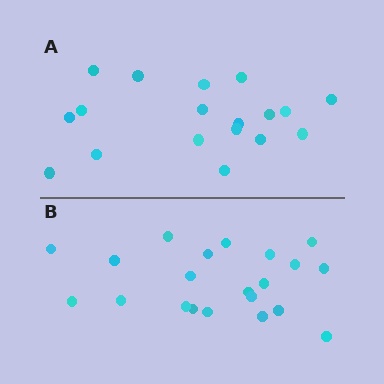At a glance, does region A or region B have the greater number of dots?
Region B (the bottom region) has more dots.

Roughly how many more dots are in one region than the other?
Region B has just a few more — roughly 2 or 3 more dots than region A.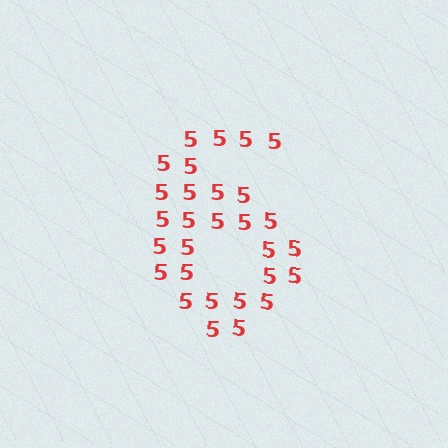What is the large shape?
The large shape is the digit 6.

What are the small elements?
The small elements are digit 5's.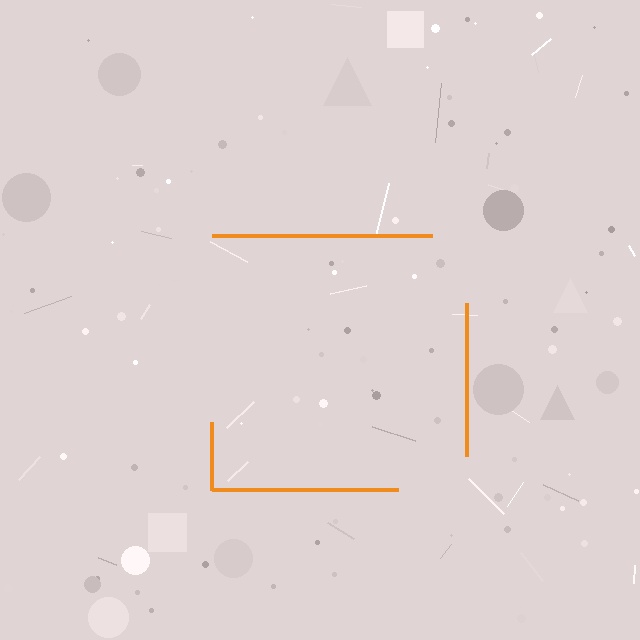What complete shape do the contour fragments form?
The contour fragments form a square.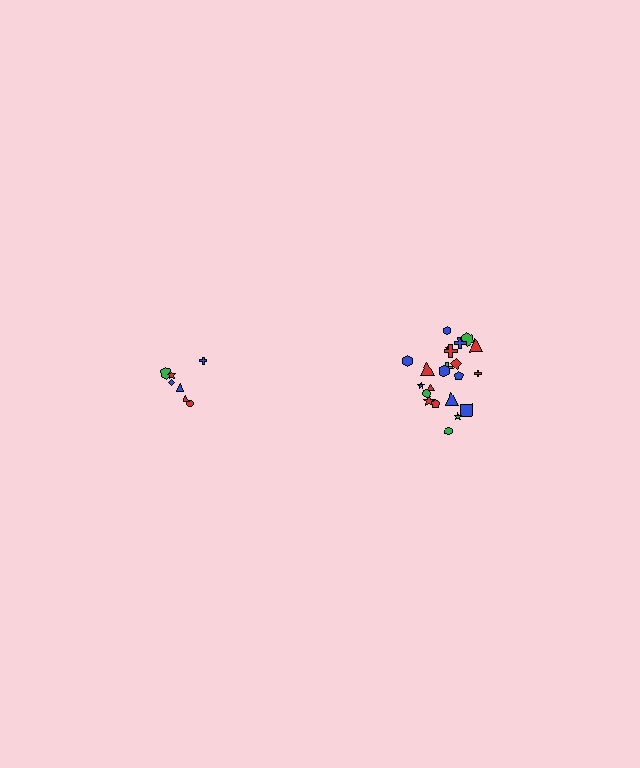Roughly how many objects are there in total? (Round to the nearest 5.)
Roughly 30 objects in total.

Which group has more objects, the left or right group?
The right group.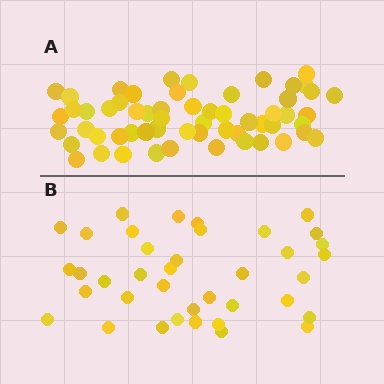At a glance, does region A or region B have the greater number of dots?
Region A (the top region) has more dots.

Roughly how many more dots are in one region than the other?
Region A has approximately 20 more dots than region B.